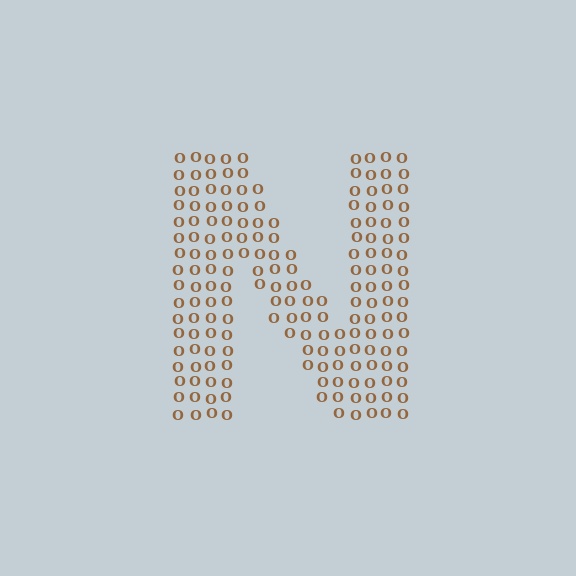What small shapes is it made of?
It is made of small letter O's.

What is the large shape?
The large shape is the letter N.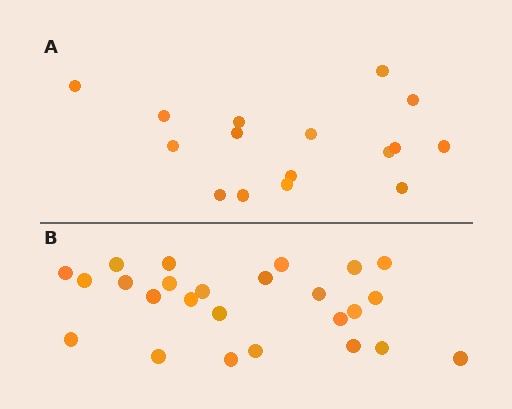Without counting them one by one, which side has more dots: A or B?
Region B (the bottom region) has more dots.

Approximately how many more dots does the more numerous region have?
Region B has roughly 8 or so more dots than region A.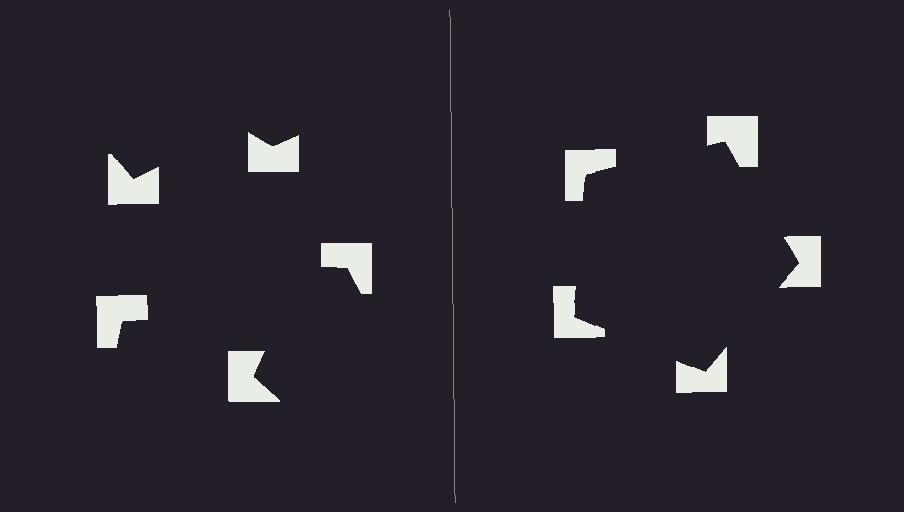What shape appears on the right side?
An illusory pentagon.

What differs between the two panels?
The notched squares are positioned identically on both sides; only the wedge orientations differ. On the right they align to a pentagon; on the left they are misaligned.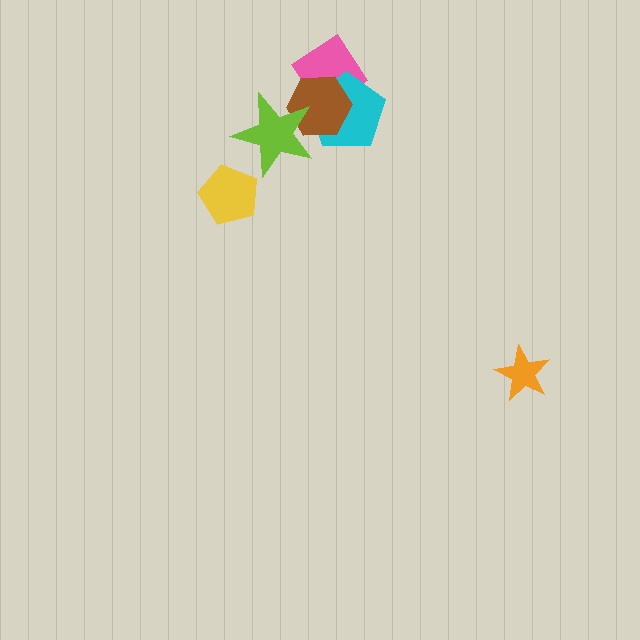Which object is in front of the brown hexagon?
The lime star is in front of the brown hexagon.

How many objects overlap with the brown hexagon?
3 objects overlap with the brown hexagon.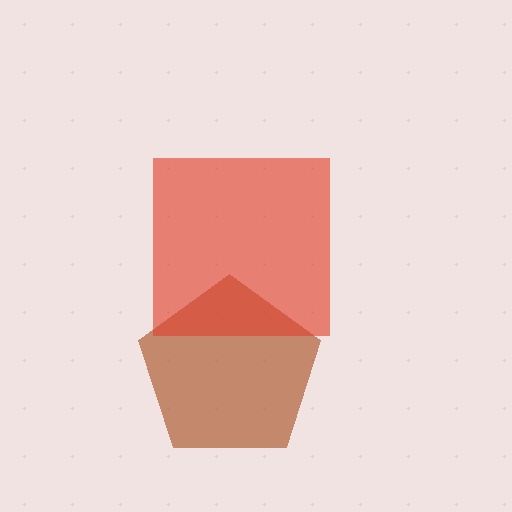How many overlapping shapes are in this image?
There are 2 overlapping shapes in the image.